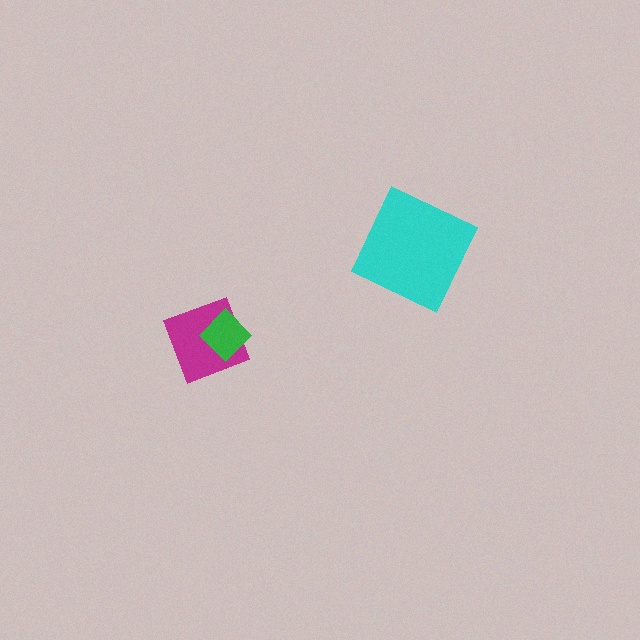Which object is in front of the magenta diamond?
The green diamond is in front of the magenta diamond.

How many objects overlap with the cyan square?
0 objects overlap with the cyan square.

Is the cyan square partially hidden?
No, no other shape covers it.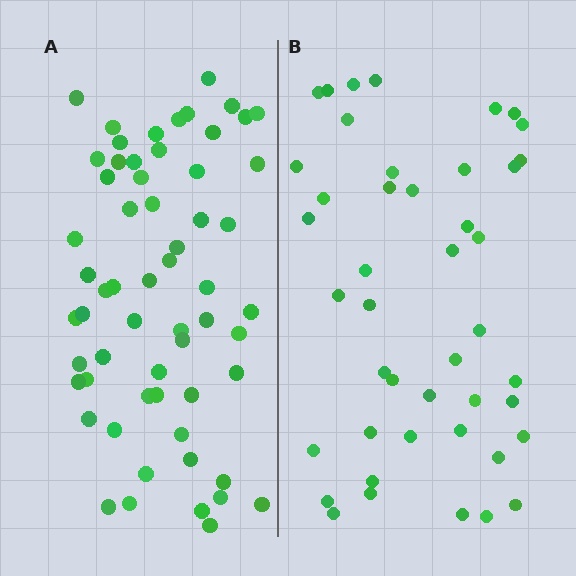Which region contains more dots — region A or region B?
Region A (the left region) has more dots.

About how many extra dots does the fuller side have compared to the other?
Region A has approximately 15 more dots than region B.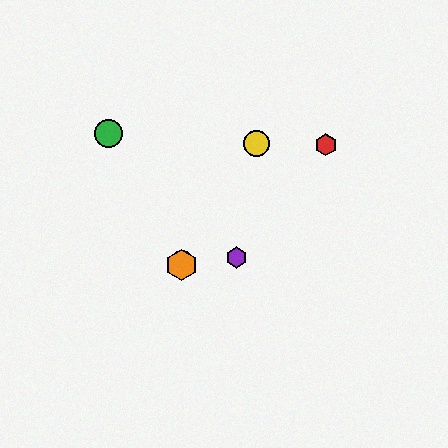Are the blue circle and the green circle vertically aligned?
No, the blue circle is at x≈182 and the green circle is at x≈109.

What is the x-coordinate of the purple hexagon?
The purple hexagon is at x≈236.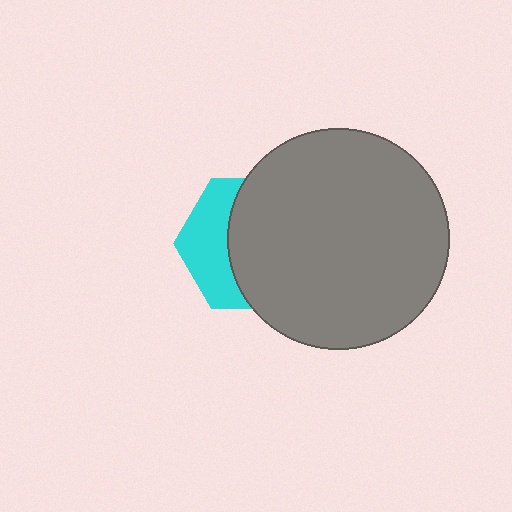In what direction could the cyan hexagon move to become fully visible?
The cyan hexagon could move left. That would shift it out from behind the gray circle entirely.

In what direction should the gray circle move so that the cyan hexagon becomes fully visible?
The gray circle should move right. That is the shortest direction to clear the overlap and leave the cyan hexagon fully visible.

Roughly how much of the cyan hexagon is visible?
A small part of it is visible (roughly 37%).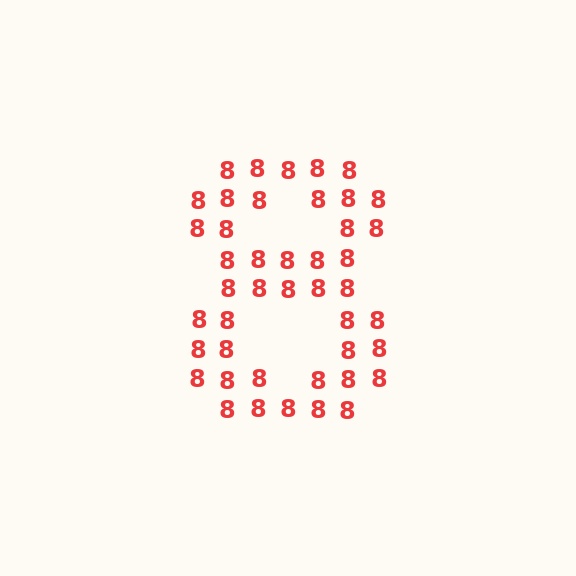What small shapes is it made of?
It is made of small digit 8's.